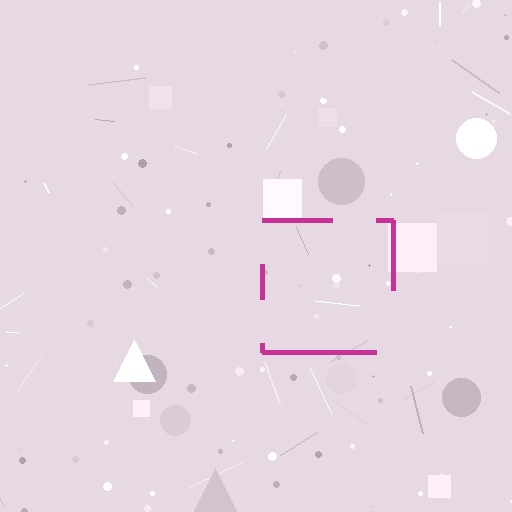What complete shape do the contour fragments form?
The contour fragments form a square.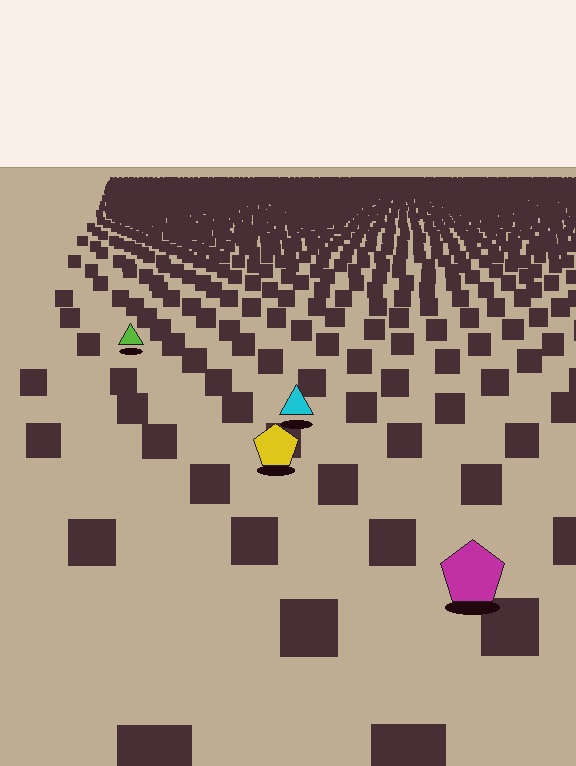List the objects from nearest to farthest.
From nearest to farthest: the magenta pentagon, the yellow pentagon, the cyan triangle, the lime triangle.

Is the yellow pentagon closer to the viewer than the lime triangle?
Yes. The yellow pentagon is closer — you can tell from the texture gradient: the ground texture is coarser near it.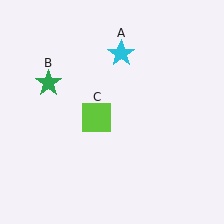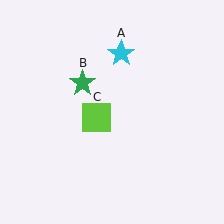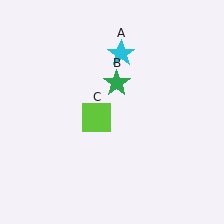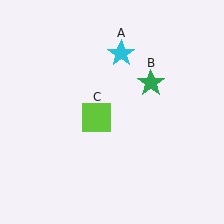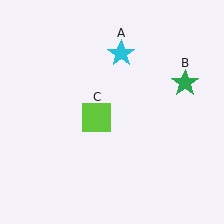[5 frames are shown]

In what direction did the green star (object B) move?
The green star (object B) moved right.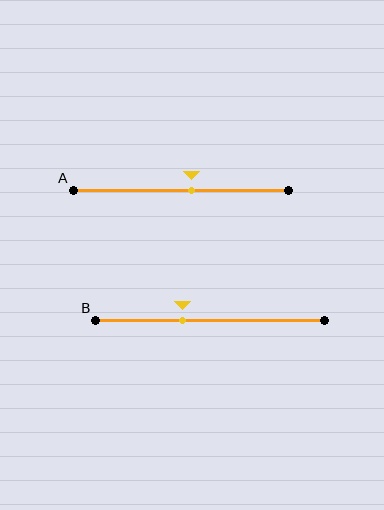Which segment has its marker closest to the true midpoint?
Segment A has its marker closest to the true midpoint.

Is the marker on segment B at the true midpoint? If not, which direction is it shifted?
No, the marker on segment B is shifted to the left by about 12% of the segment length.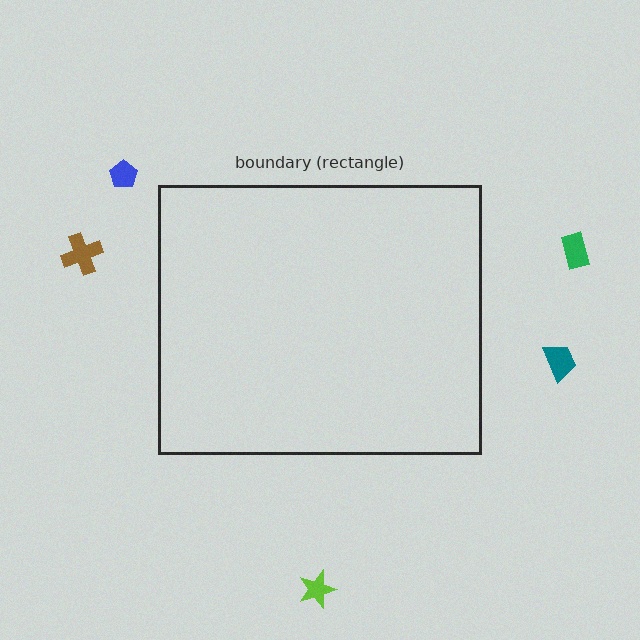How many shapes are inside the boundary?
0 inside, 5 outside.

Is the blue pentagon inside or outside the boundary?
Outside.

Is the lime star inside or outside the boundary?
Outside.